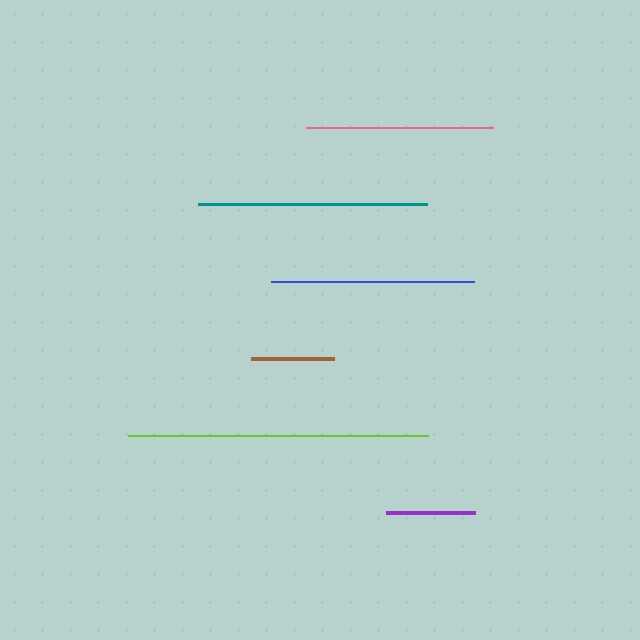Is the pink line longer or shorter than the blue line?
The blue line is longer than the pink line.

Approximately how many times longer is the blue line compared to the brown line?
The blue line is approximately 2.4 times the length of the brown line.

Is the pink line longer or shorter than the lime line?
The lime line is longer than the pink line.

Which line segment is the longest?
The lime line is the longest at approximately 300 pixels.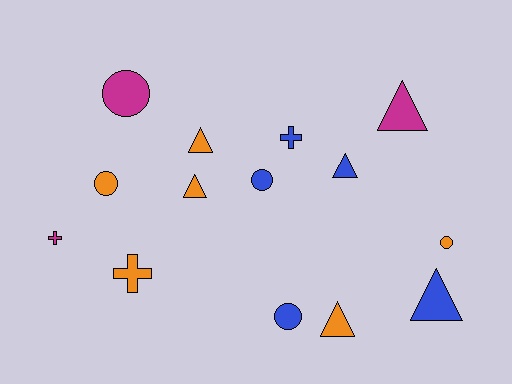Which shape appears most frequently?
Triangle, with 6 objects.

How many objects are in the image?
There are 14 objects.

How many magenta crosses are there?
There is 1 magenta cross.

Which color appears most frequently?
Orange, with 6 objects.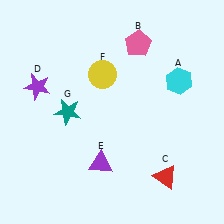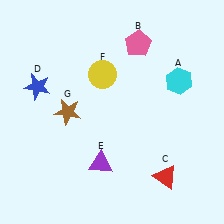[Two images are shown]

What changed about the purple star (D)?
In Image 1, D is purple. In Image 2, it changed to blue.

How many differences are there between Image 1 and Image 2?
There are 2 differences between the two images.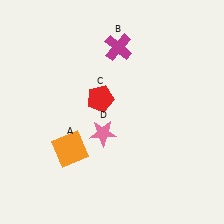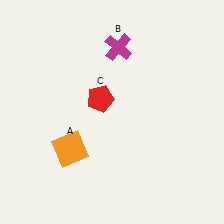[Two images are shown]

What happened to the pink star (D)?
The pink star (D) was removed in Image 2. It was in the bottom-left area of Image 1.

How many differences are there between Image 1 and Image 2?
There is 1 difference between the two images.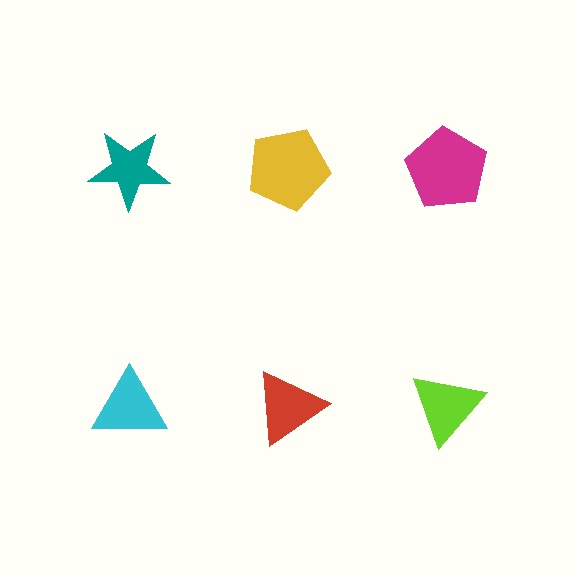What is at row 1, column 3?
A magenta pentagon.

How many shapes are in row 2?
3 shapes.